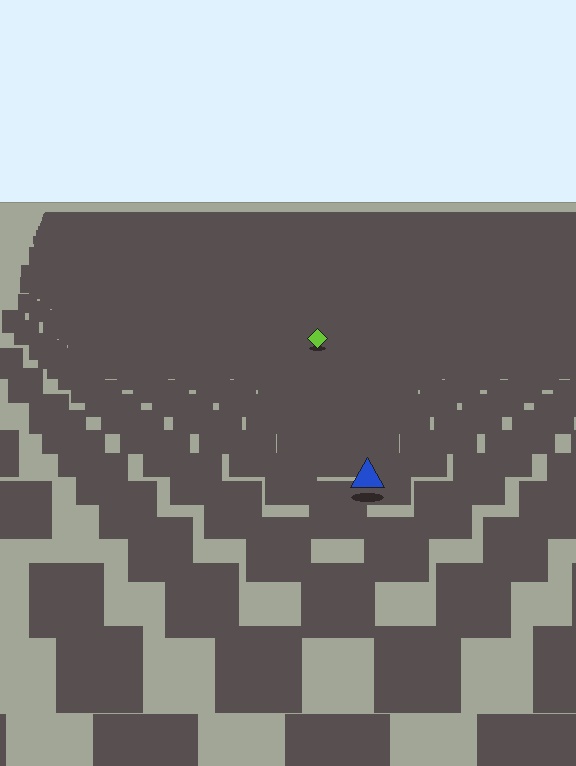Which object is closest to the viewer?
The blue triangle is closest. The texture marks near it are larger and more spread out.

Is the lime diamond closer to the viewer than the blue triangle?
No. The blue triangle is closer — you can tell from the texture gradient: the ground texture is coarser near it.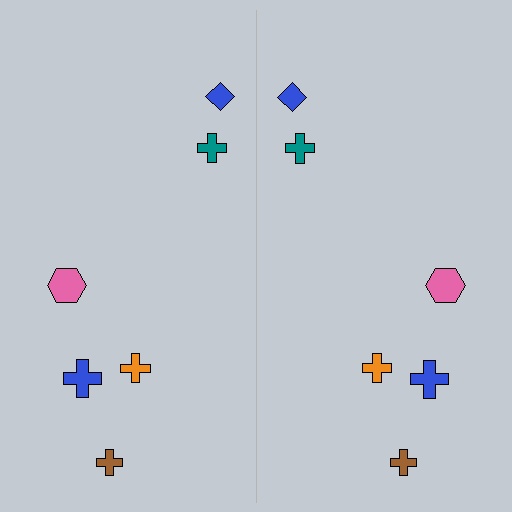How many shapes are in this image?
There are 12 shapes in this image.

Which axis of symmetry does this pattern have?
The pattern has a vertical axis of symmetry running through the center of the image.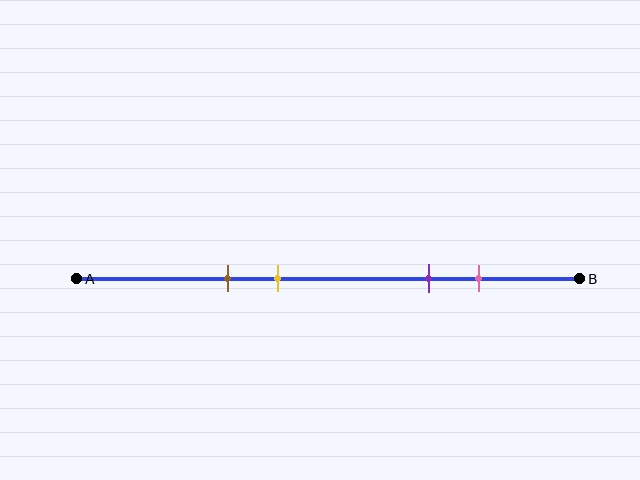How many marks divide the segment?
There are 4 marks dividing the segment.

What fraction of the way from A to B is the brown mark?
The brown mark is approximately 30% (0.3) of the way from A to B.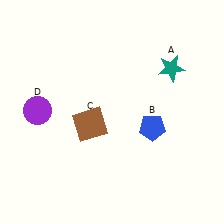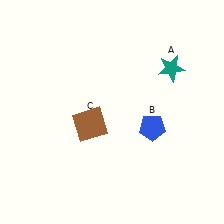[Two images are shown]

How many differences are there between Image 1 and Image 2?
There is 1 difference between the two images.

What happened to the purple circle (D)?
The purple circle (D) was removed in Image 2. It was in the top-left area of Image 1.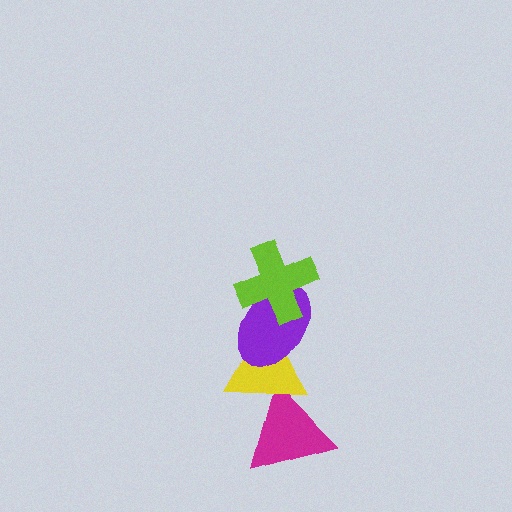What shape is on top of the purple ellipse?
The lime cross is on top of the purple ellipse.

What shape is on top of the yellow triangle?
The purple ellipse is on top of the yellow triangle.